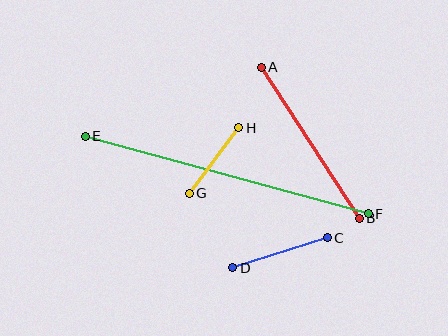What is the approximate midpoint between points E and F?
The midpoint is at approximately (227, 175) pixels.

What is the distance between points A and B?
The distance is approximately 180 pixels.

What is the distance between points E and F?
The distance is approximately 293 pixels.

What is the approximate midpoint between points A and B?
The midpoint is at approximately (310, 143) pixels.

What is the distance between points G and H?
The distance is approximately 82 pixels.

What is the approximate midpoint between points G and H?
The midpoint is at approximately (214, 161) pixels.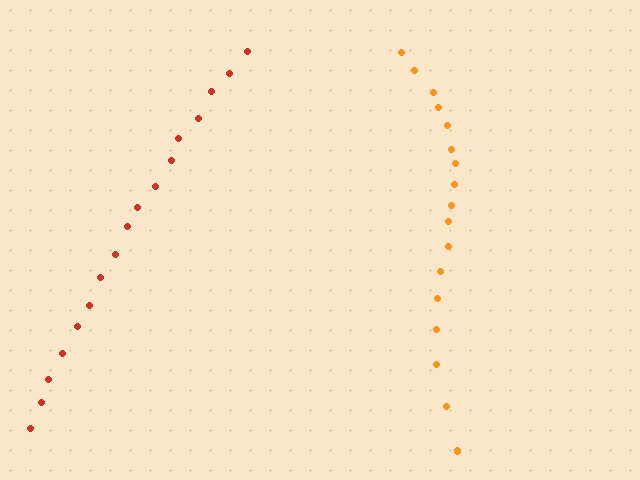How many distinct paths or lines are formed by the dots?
There are 2 distinct paths.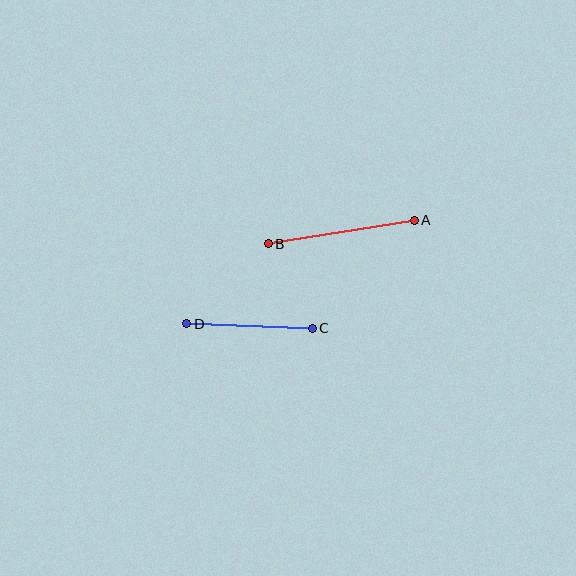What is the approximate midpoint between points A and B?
The midpoint is at approximately (341, 232) pixels.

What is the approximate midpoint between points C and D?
The midpoint is at approximately (249, 326) pixels.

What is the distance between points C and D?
The distance is approximately 126 pixels.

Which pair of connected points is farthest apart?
Points A and B are farthest apart.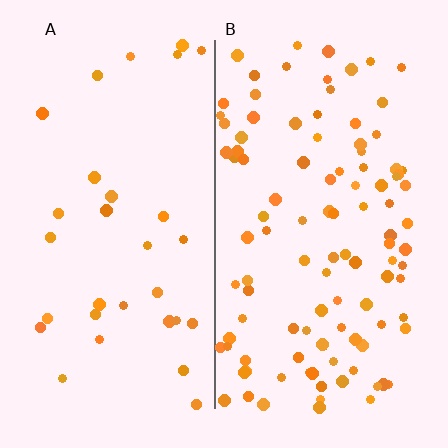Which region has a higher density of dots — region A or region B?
B (the right).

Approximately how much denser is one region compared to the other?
Approximately 3.4× — region B over region A.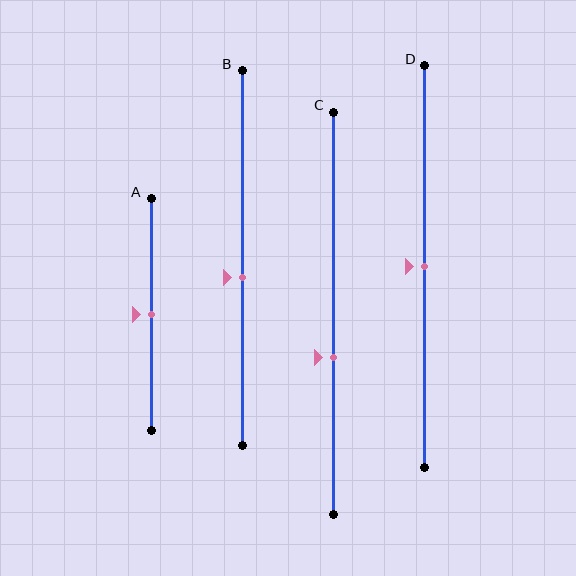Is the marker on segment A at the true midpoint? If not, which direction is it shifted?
Yes, the marker on segment A is at the true midpoint.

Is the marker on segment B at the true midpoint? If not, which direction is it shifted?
No, the marker on segment B is shifted downward by about 5% of the segment length.